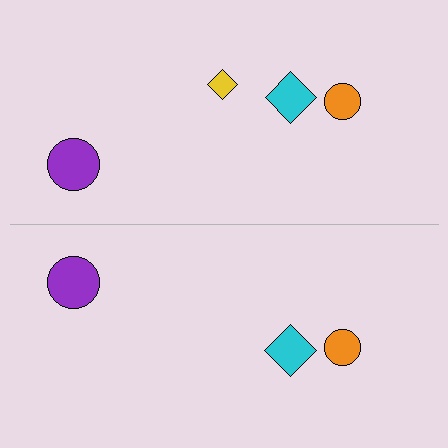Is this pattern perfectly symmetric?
No, the pattern is not perfectly symmetric. A yellow diamond is missing from the bottom side.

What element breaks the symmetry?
A yellow diamond is missing from the bottom side.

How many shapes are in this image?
There are 7 shapes in this image.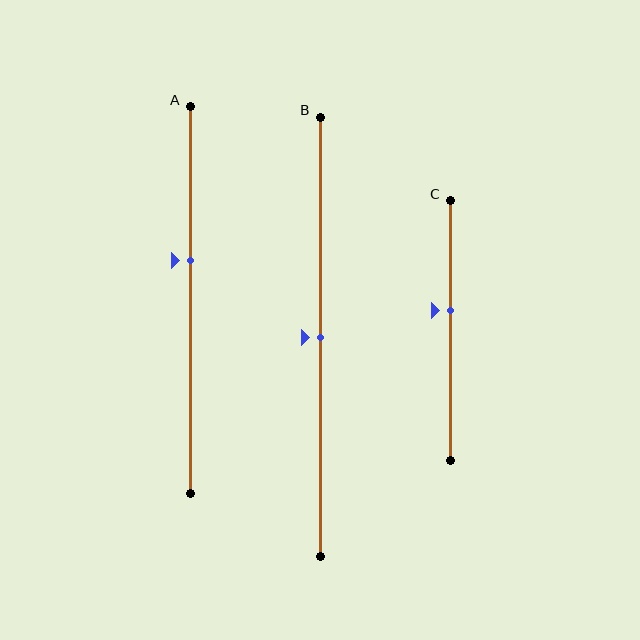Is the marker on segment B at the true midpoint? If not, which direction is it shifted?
Yes, the marker on segment B is at the true midpoint.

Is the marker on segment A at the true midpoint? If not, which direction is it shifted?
No, the marker on segment A is shifted upward by about 10% of the segment length.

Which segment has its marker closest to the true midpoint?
Segment B has its marker closest to the true midpoint.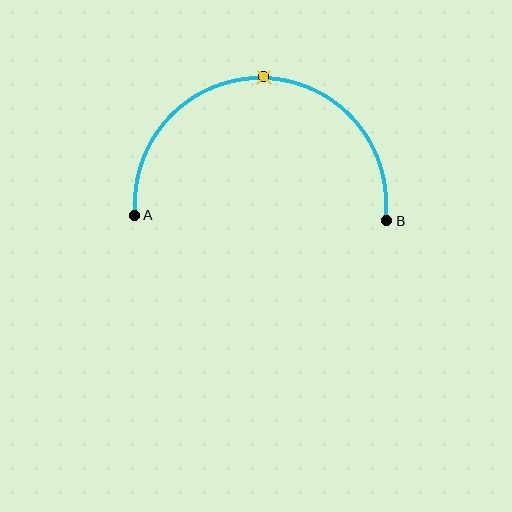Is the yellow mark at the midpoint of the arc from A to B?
Yes. The yellow mark lies on the arc at equal arc-length from both A and B — it is the arc midpoint.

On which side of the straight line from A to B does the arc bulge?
The arc bulges above the straight line connecting A and B.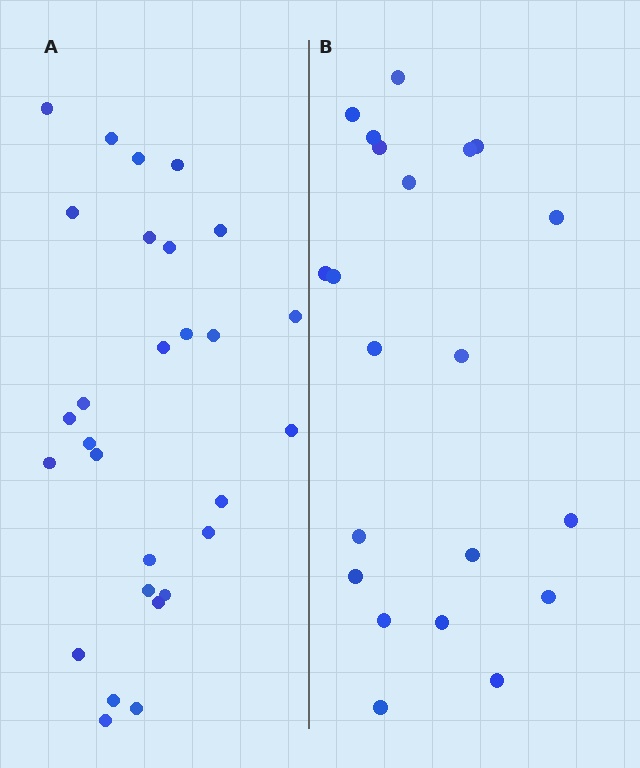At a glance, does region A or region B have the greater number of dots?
Region A (the left region) has more dots.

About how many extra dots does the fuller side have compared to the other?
Region A has roughly 8 or so more dots than region B.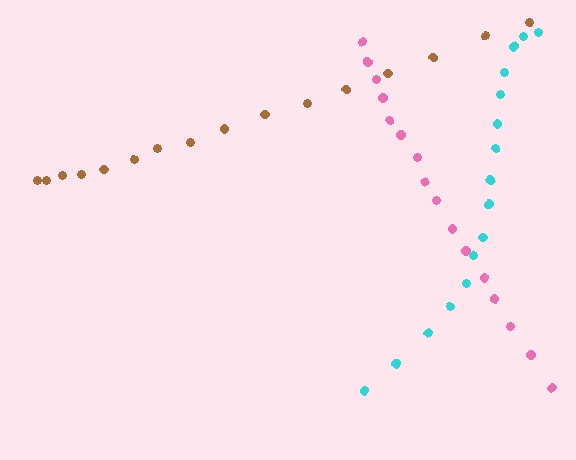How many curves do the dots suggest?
There are 3 distinct paths.